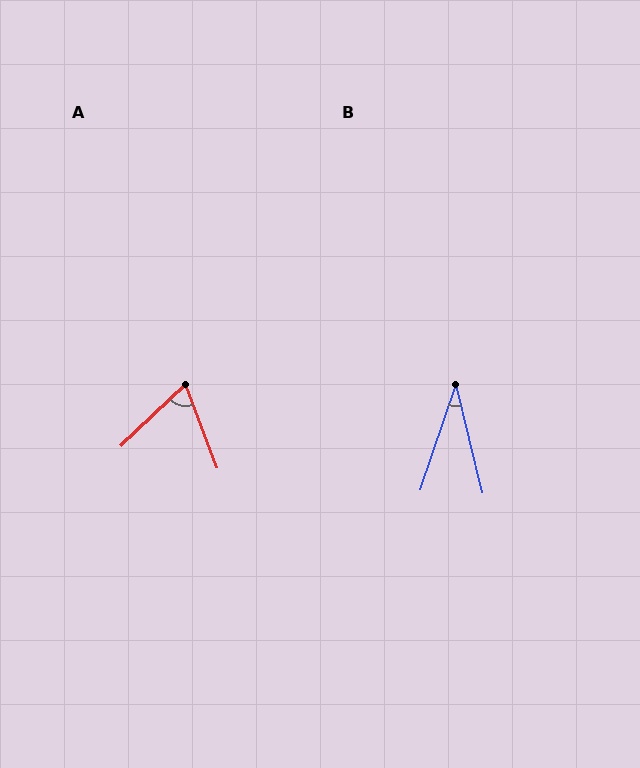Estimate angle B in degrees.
Approximately 32 degrees.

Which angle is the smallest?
B, at approximately 32 degrees.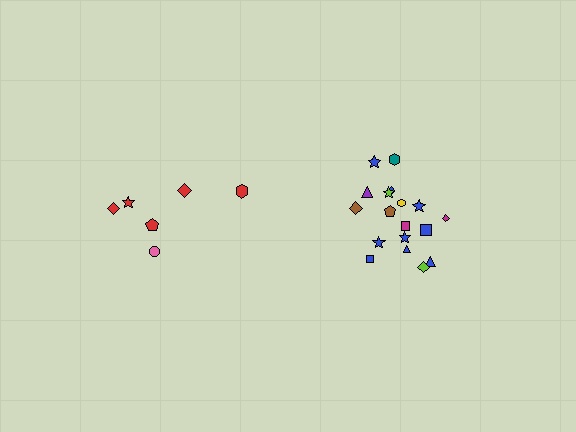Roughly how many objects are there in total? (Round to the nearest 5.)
Roughly 25 objects in total.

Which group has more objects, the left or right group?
The right group.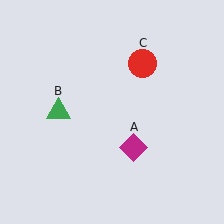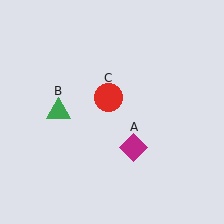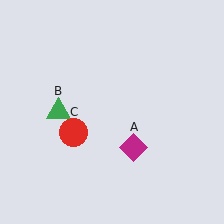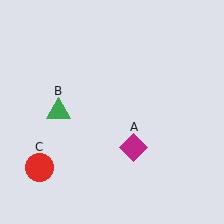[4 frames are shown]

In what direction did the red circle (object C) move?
The red circle (object C) moved down and to the left.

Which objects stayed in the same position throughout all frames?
Magenta diamond (object A) and green triangle (object B) remained stationary.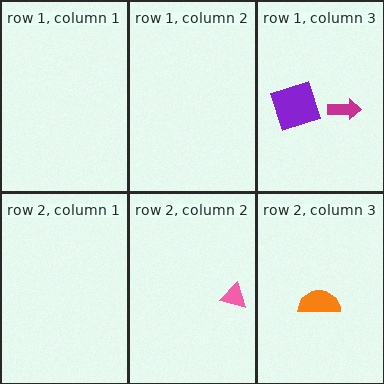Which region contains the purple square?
The row 1, column 3 region.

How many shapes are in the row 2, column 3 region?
1.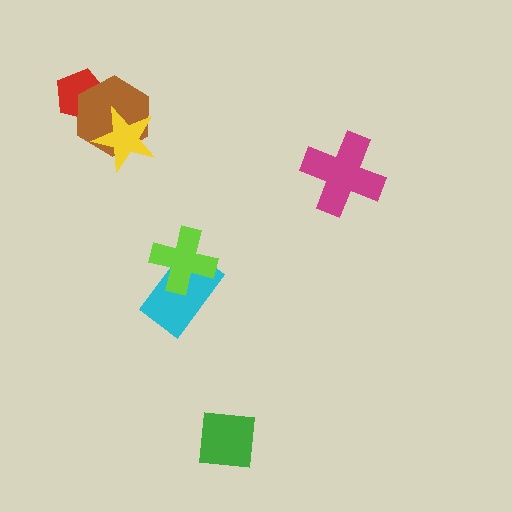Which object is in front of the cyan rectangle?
The lime cross is in front of the cyan rectangle.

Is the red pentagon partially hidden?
Yes, it is partially covered by another shape.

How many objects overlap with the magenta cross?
0 objects overlap with the magenta cross.